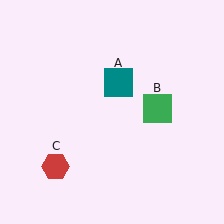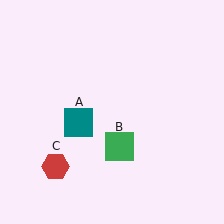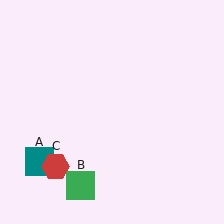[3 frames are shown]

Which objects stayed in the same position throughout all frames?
Red hexagon (object C) remained stationary.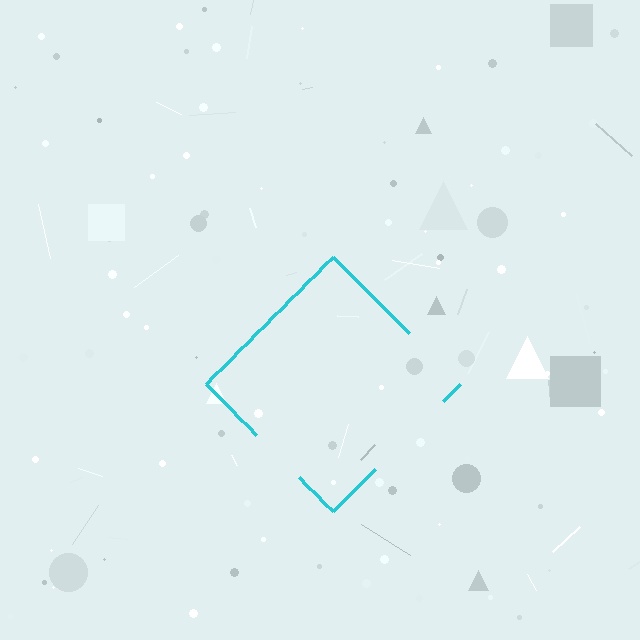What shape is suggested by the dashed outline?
The dashed outline suggests a diamond.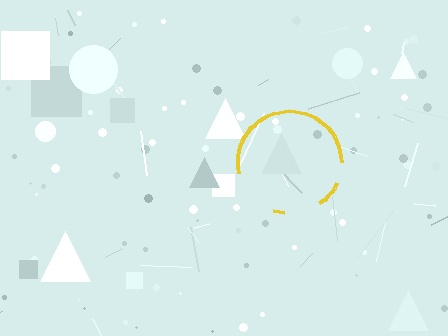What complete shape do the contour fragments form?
The contour fragments form a circle.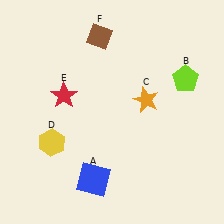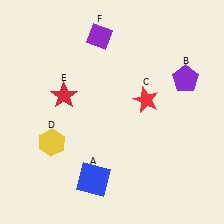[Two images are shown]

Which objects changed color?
B changed from lime to purple. C changed from orange to red. F changed from brown to purple.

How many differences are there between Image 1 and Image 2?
There are 3 differences between the two images.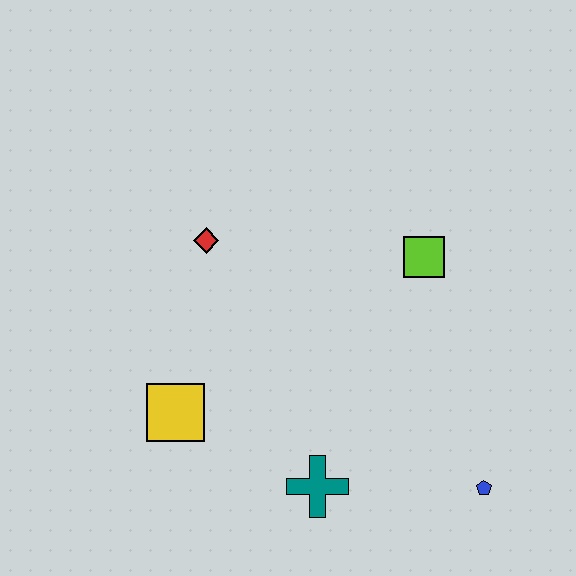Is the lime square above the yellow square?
Yes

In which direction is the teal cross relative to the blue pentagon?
The teal cross is to the left of the blue pentagon.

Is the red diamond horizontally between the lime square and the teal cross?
No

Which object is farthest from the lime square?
The yellow square is farthest from the lime square.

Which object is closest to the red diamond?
The yellow square is closest to the red diamond.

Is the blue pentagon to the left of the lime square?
No